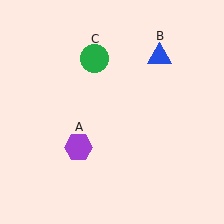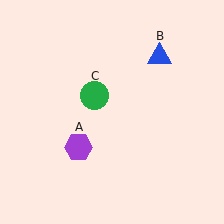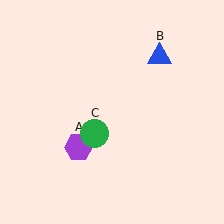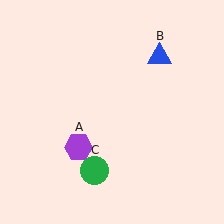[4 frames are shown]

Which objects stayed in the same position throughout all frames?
Purple hexagon (object A) and blue triangle (object B) remained stationary.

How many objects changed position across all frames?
1 object changed position: green circle (object C).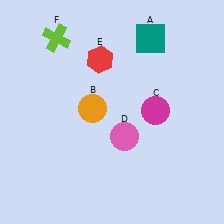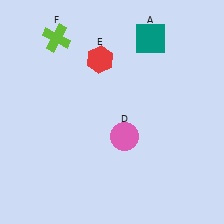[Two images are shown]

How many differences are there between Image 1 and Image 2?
There are 2 differences between the two images.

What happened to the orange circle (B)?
The orange circle (B) was removed in Image 2. It was in the top-left area of Image 1.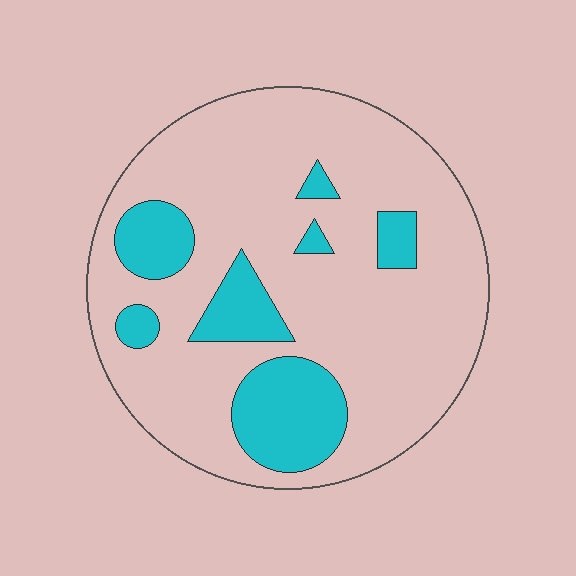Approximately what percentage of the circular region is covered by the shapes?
Approximately 20%.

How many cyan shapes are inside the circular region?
7.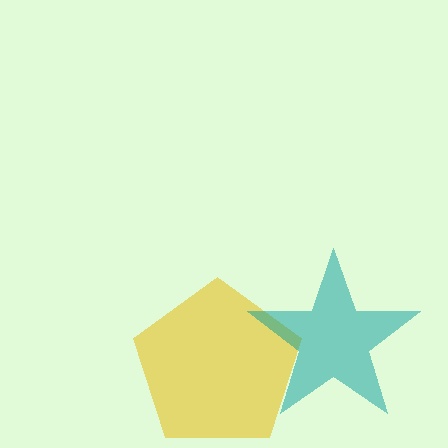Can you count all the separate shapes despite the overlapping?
Yes, there are 2 separate shapes.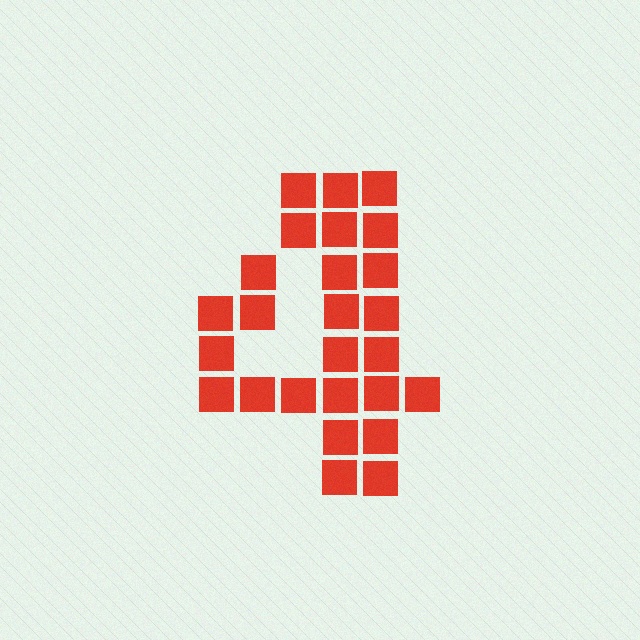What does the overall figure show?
The overall figure shows the digit 4.